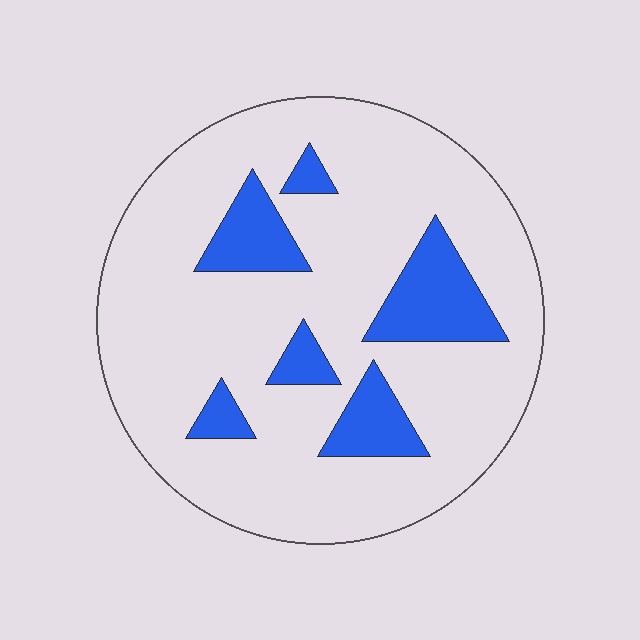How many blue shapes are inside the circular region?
6.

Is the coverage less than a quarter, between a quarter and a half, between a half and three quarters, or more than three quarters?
Less than a quarter.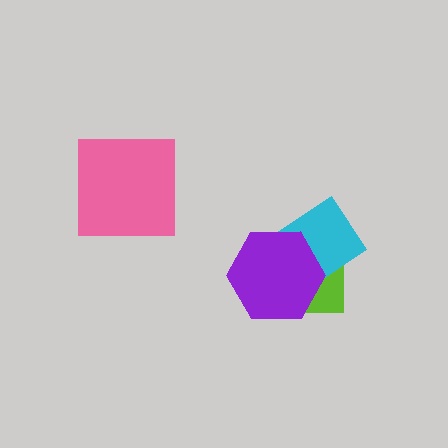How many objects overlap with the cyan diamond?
2 objects overlap with the cyan diamond.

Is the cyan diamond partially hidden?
Yes, it is partially covered by another shape.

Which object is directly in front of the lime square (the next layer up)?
The cyan diamond is directly in front of the lime square.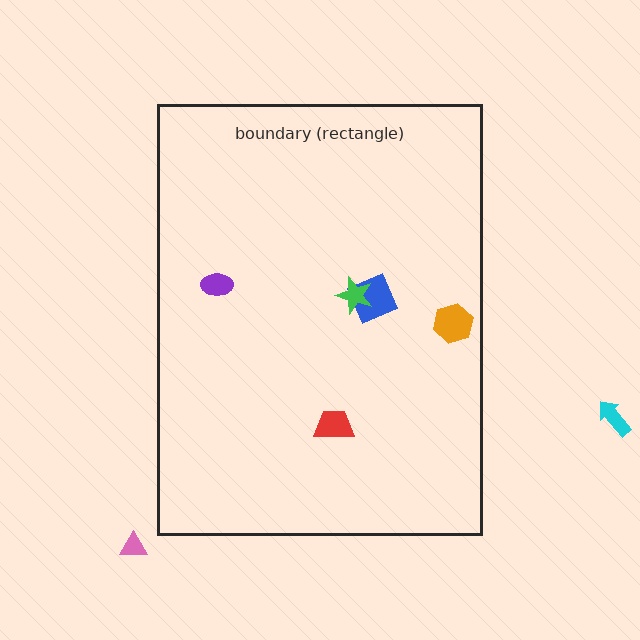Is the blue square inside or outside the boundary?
Inside.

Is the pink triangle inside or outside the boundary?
Outside.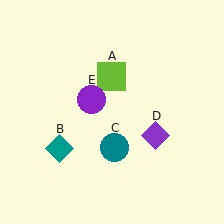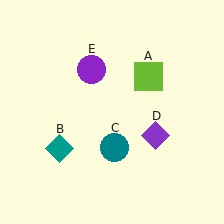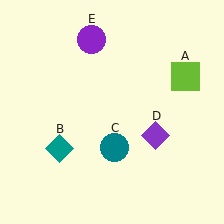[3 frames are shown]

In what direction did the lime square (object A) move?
The lime square (object A) moved right.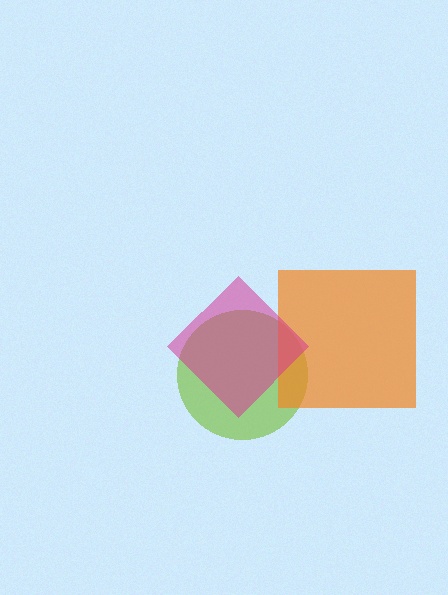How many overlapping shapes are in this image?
There are 3 overlapping shapes in the image.